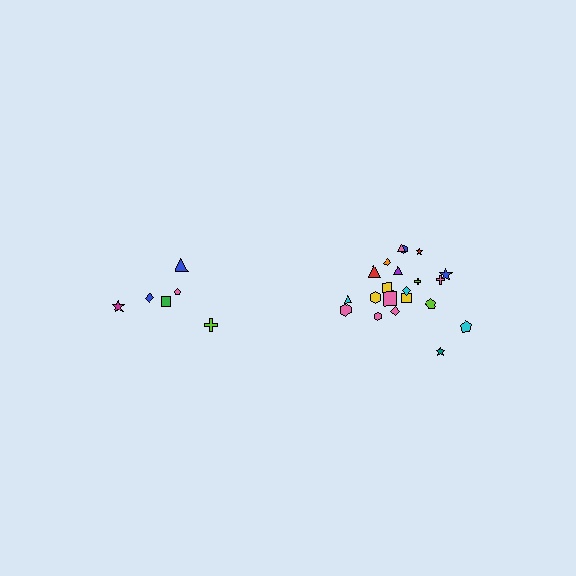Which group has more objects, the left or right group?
The right group.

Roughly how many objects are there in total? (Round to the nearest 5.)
Roughly 30 objects in total.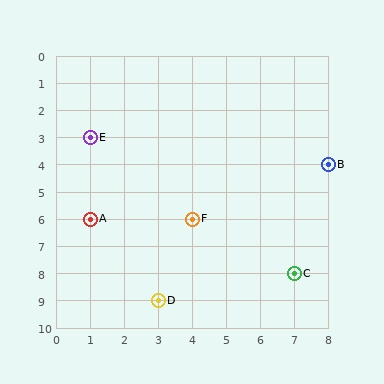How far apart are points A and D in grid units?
Points A and D are 2 columns and 3 rows apart (about 3.6 grid units diagonally).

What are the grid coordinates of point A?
Point A is at grid coordinates (1, 6).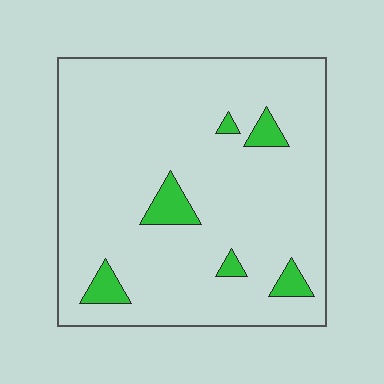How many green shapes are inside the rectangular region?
6.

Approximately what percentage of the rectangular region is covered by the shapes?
Approximately 10%.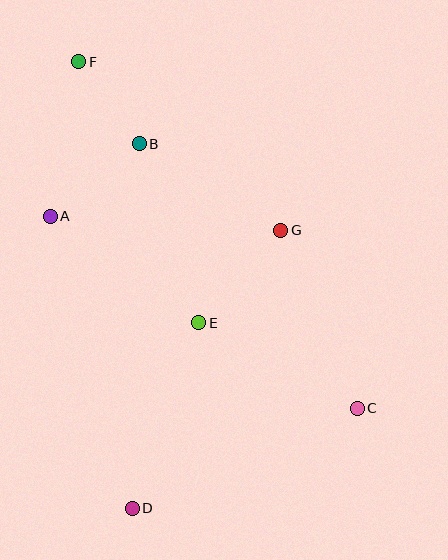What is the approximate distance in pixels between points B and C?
The distance between B and C is approximately 343 pixels.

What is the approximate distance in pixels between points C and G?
The distance between C and G is approximately 194 pixels.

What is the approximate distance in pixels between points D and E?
The distance between D and E is approximately 197 pixels.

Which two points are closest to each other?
Points B and F are closest to each other.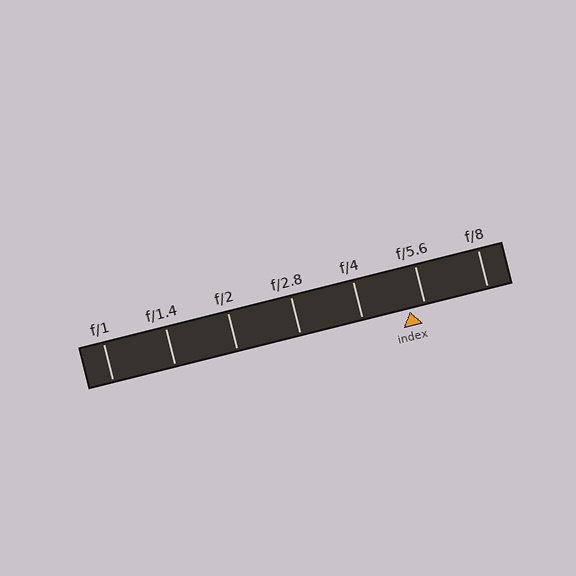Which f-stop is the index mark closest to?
The index mark is closest to f/5.6.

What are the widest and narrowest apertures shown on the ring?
The widest aperture shown is f/1 and the narrowest is f/8.